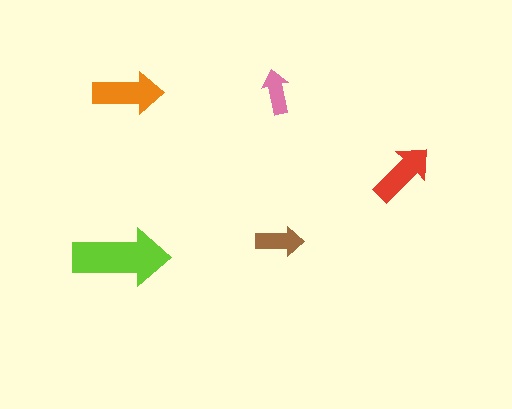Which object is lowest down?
The lime arrow is bottommost.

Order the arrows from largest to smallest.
the lime one, the orange one, the red one, the brown one, the pink one.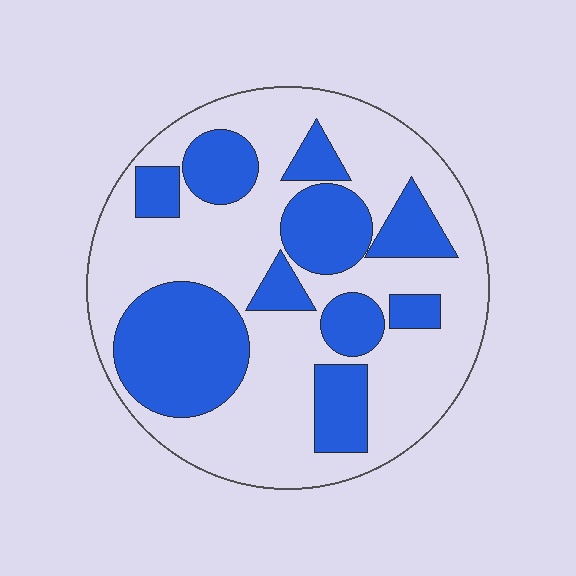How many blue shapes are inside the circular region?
10.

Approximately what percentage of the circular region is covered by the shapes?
Approximately 35%.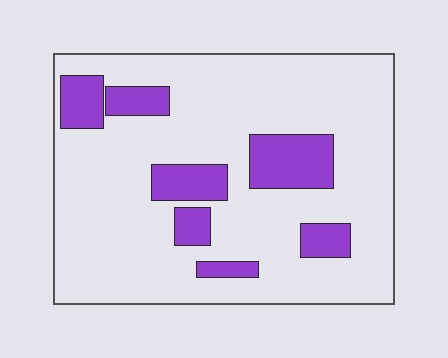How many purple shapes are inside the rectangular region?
7.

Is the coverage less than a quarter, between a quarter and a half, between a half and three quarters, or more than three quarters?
Less than a quarter.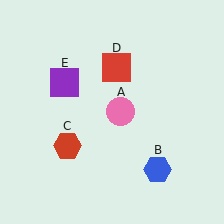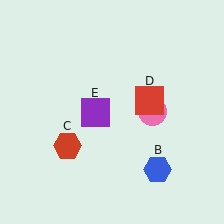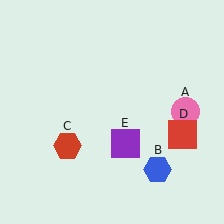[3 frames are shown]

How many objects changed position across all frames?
3 objects changed position: pink circle (object A), red square (object D), purple square (object E).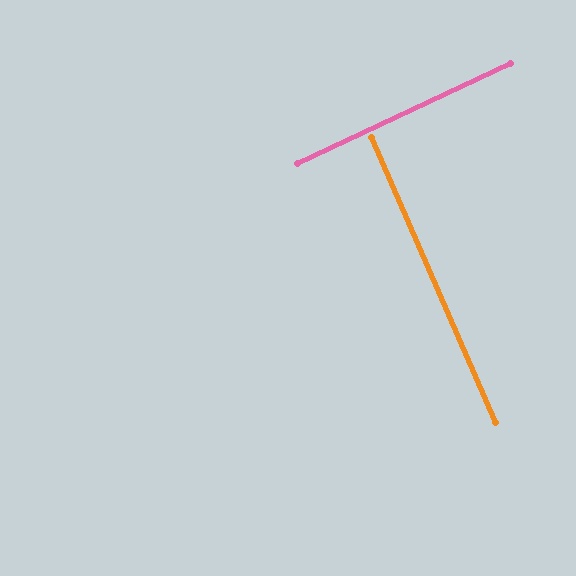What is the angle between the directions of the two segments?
Approximately 88 degrees.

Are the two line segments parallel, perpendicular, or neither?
Perpendicular — they meet at approximately 88°.